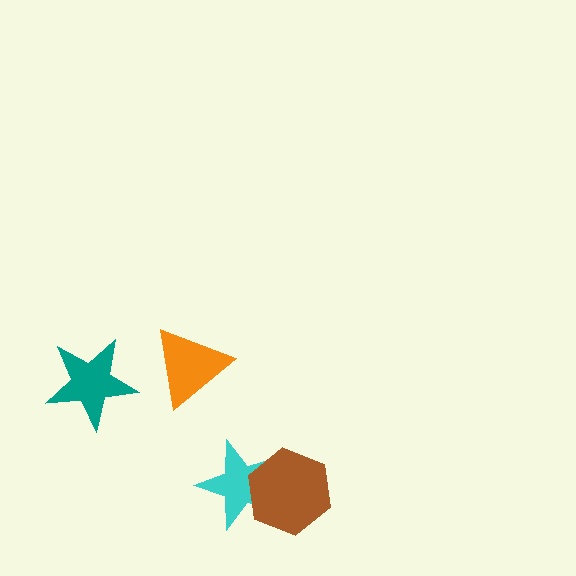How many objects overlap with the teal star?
0 objects overlap with the teal star.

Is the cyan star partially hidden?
Yes, it is partially covered by another shape.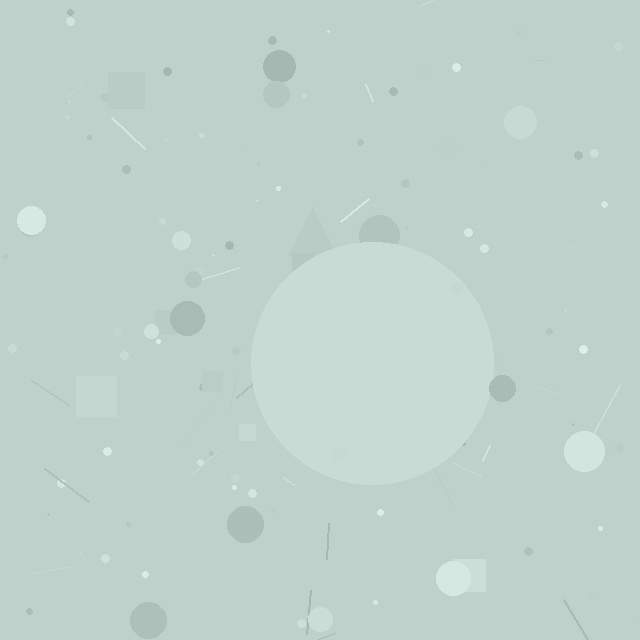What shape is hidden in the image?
A circle is hidden in the image.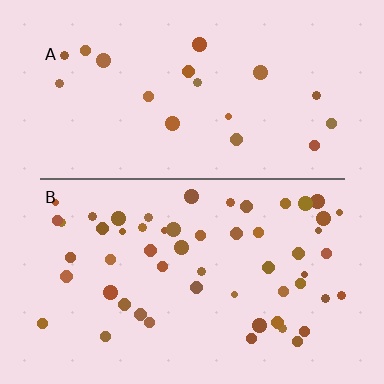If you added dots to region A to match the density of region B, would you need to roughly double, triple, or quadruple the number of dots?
Approximately triple.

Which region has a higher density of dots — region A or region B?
B (the bottom).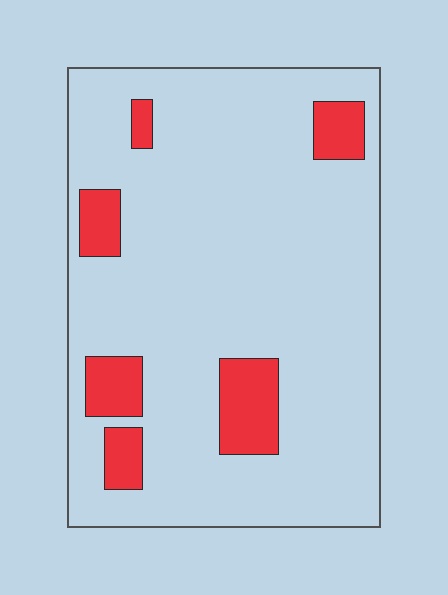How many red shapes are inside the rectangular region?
6.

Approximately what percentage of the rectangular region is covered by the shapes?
Approximately 15%.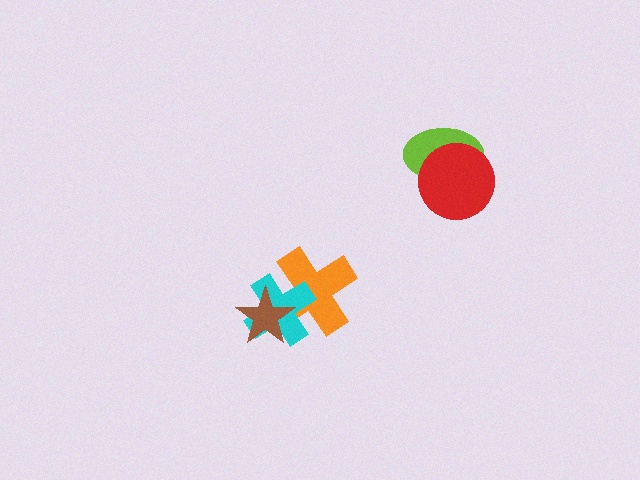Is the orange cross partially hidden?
Yes, it is partially covered by another shape.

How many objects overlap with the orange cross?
2 objects overlap with the orange cross.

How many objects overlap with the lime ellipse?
1 object overlaps with the lime ellipse.